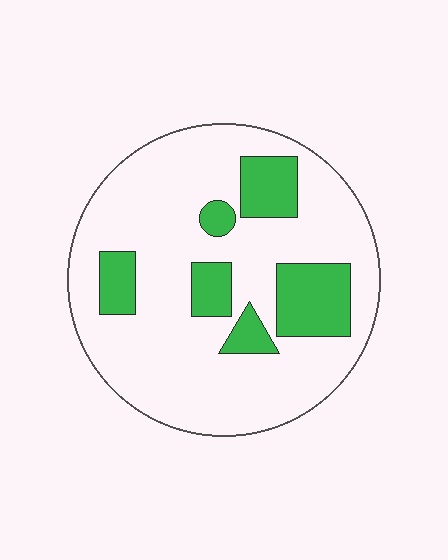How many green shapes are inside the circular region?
6.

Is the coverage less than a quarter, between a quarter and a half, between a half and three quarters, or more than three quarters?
Less than a quarter.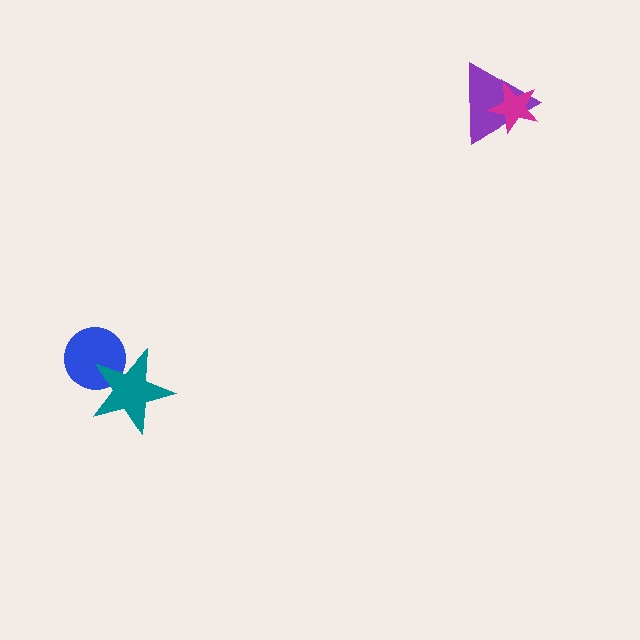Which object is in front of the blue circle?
The teal star is in front of the blue circle.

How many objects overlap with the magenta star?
1 object overlaps with the magenta star.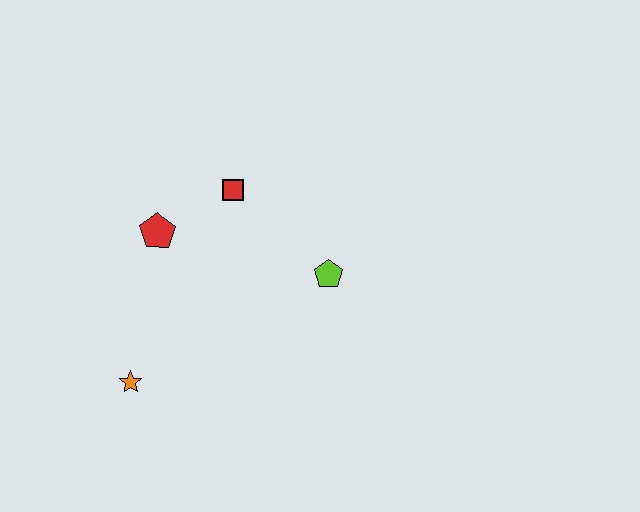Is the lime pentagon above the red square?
No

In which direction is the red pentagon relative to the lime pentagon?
The red pentagon is to the left of the lime pentagon.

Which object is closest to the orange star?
The red pentagon is closest to the orange star.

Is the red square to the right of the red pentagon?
Yes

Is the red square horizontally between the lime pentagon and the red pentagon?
Yes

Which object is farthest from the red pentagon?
The lime pentagon is farthest from the red pentagon.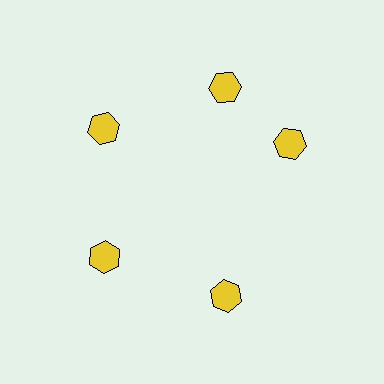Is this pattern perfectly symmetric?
No. The 5 yellow hexagons are arranged in a ring, but one element near the 3 o'clock position is rotated out of alignment along the ring, breaking the 5-fold rotational symmetry.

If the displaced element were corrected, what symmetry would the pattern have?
It would have 5-fold rotational symmetry — the pattern would map onto itself every 72 degrees.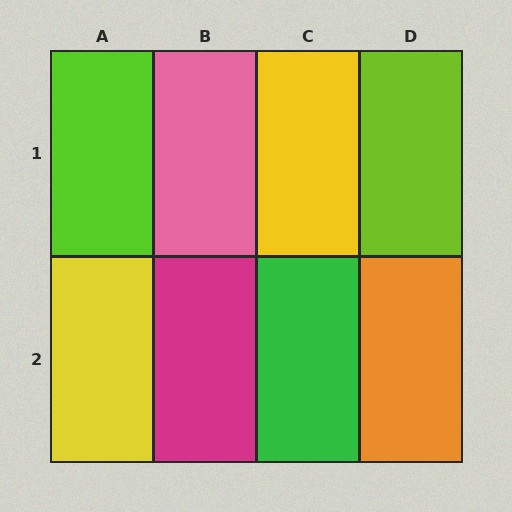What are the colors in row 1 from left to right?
Lime, pink, yellow, lime.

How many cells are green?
1 cell is green.